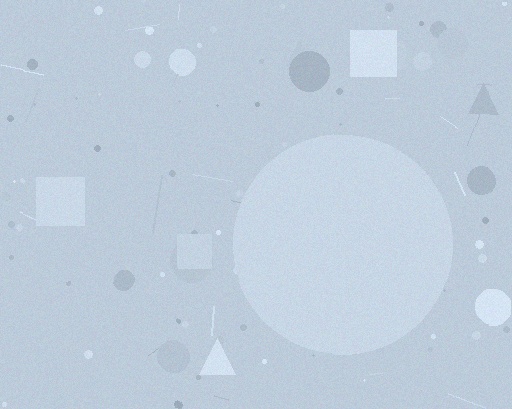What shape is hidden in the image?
A circle is hidden in the image.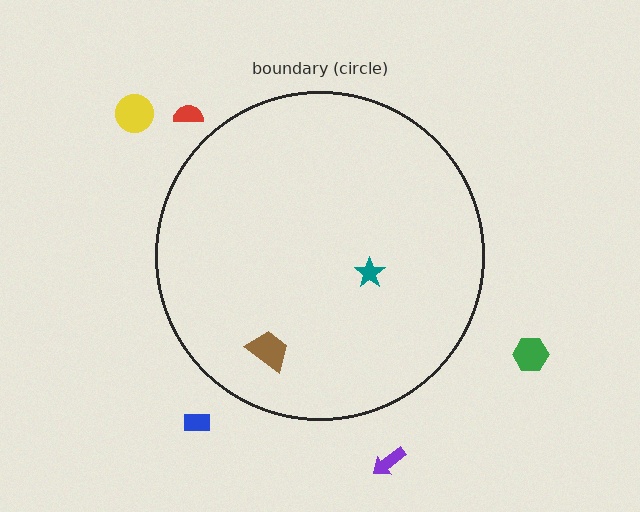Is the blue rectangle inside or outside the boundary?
Outside.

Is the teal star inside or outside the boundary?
Inside.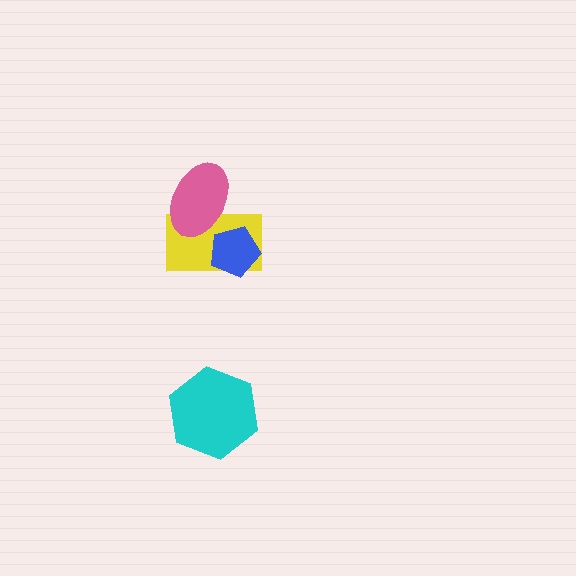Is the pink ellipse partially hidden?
No, no other shape covers it.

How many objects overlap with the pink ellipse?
1 object overlaps with the pink ellipse.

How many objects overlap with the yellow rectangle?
2 objects overlap with the yellow rectangle.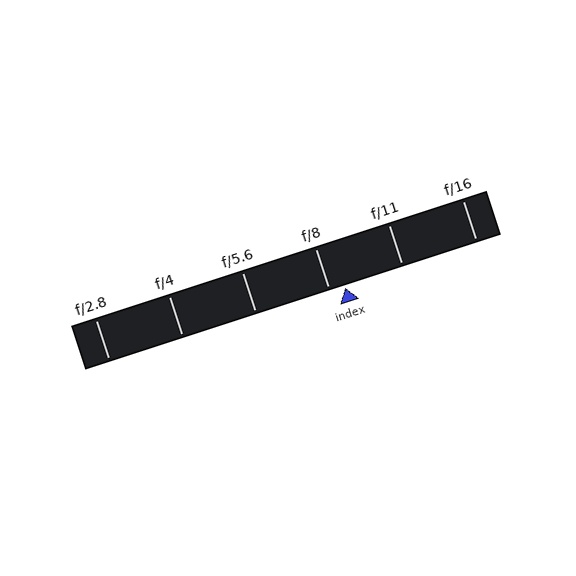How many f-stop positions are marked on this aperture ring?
There are 6 f-stop positions marked.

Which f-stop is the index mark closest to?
The index mark is closest to f/8.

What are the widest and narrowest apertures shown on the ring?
The widest aperture shown is f/2.8 and the narrowest is f/16.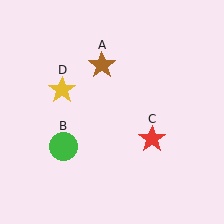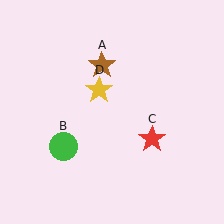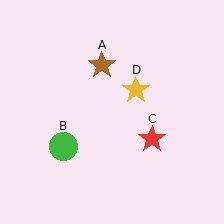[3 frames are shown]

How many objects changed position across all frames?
1 object changed position: yellow star (object D).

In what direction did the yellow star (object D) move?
The yellow star (object D) moved right.